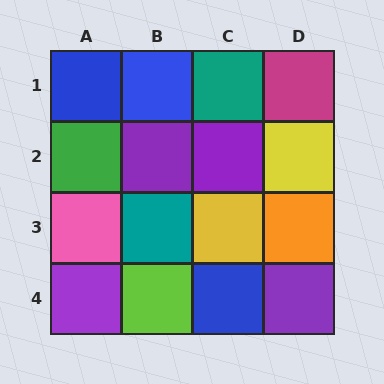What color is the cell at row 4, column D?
Purple.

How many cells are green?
1 cell is green.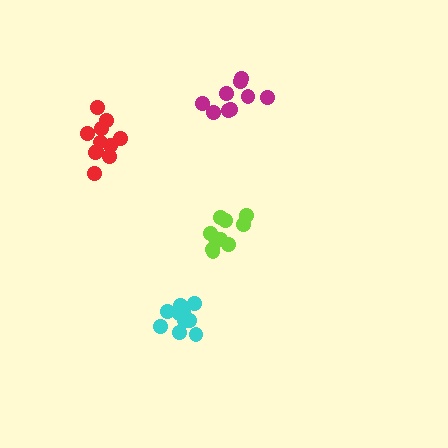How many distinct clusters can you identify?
There are 4 distinct clusters.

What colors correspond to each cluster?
The clusters are colored: cyan, lime, red, magenta.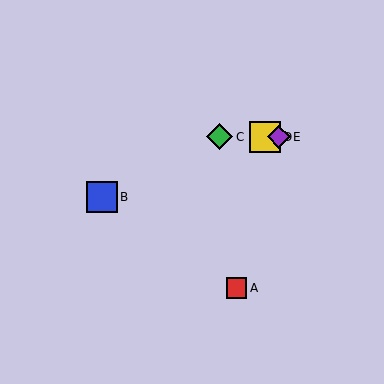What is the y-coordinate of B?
Object B is at y≈197.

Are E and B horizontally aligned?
No, E is at y≈137 and B is at y≈197.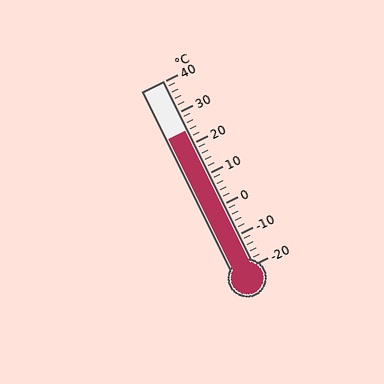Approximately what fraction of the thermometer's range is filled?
The thermometer is filled to approximately 75% of its range.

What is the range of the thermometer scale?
The thermometer scale ranges from -20°C to 40°C.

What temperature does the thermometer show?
The thermometer shows approximately 24°C.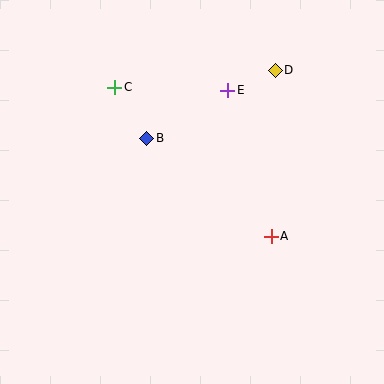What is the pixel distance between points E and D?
The distance between E and D is 52 pixels.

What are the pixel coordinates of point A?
Point A is at (271, 236).